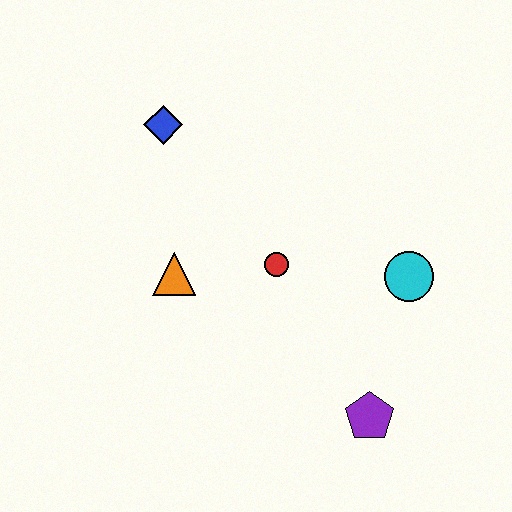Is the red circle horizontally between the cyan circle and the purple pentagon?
No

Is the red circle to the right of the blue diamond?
Yes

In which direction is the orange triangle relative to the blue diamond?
The orange triangle is below the blue diamond.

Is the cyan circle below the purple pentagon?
No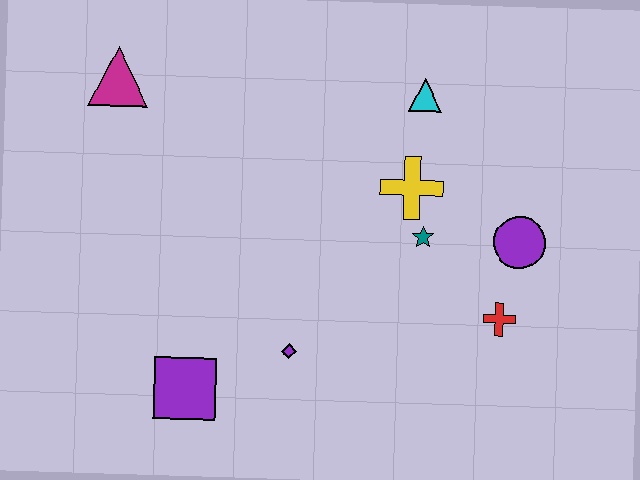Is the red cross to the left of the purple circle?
Yes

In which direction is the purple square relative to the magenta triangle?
The purple square is below the magenta triangle.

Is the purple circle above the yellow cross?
No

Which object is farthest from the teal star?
The magenta triangle is farthest from the teal star.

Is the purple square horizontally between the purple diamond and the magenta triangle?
Yes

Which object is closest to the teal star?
The yellow cross is closest to the teal star.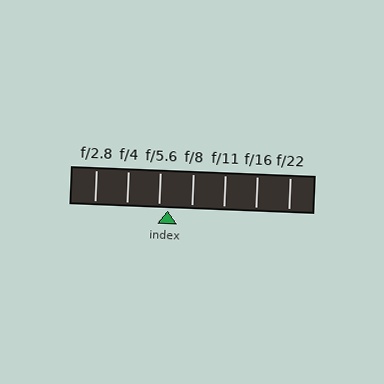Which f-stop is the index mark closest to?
The index mark is closest to f/5.6.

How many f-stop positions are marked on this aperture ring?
There are 7 f-stop positions marked.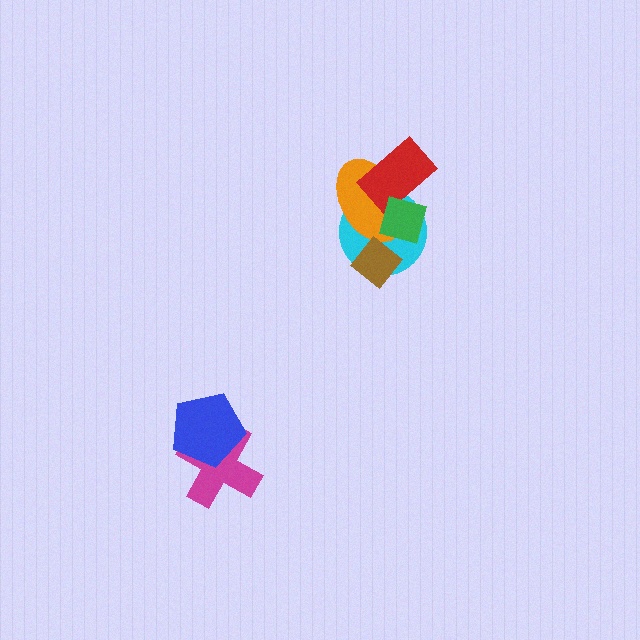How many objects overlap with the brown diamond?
2 objects overlap with the brown diamond.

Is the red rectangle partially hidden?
Yes, it is partially covered by another shape.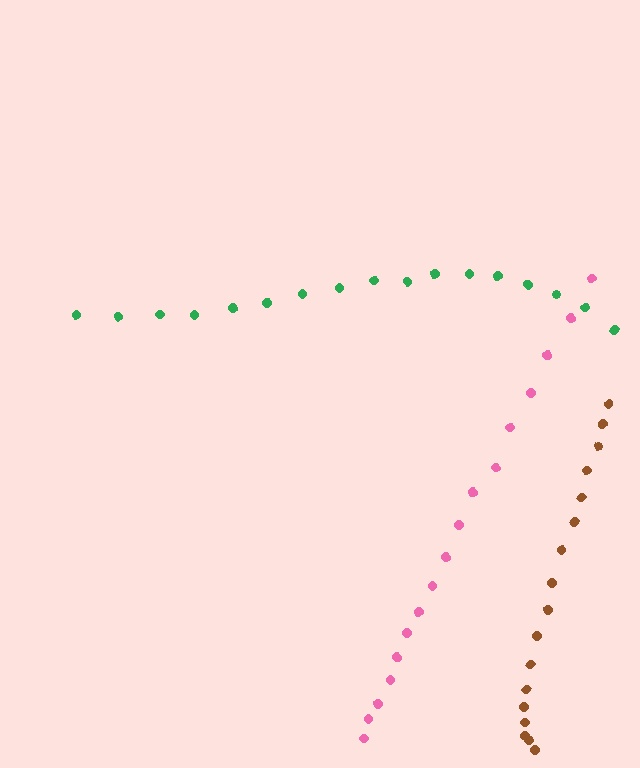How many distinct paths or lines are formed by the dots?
There are 3 distinct paths.